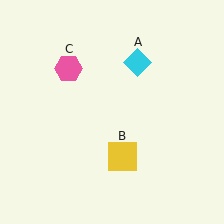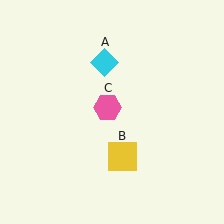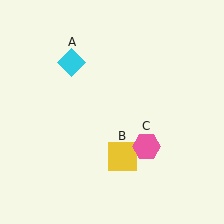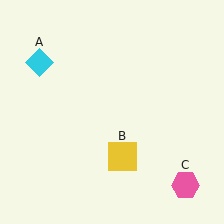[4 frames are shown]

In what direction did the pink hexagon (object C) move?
The pink hexagon (object C) moved down and to the right.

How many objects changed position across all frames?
2 objects changed position: cyan diamond (object A), pink hexagon (object C).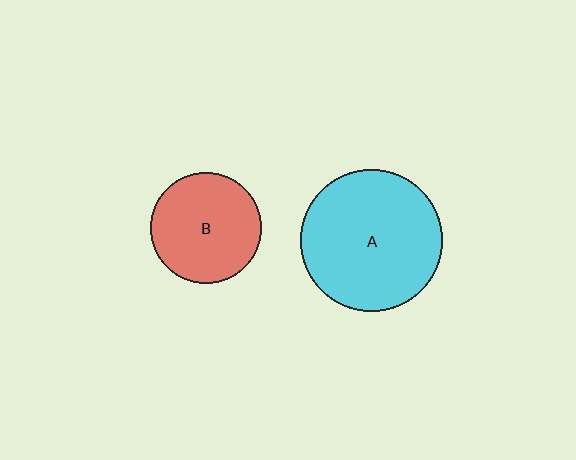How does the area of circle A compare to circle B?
Approximately 1.6 times.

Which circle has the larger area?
Circle A (cyan).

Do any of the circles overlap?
No, none of the circles overlap.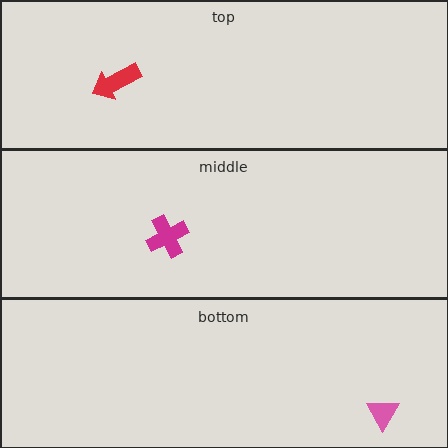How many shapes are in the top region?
1.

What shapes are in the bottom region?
The pink triangle.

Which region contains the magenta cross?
The middle region.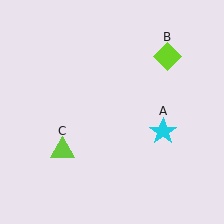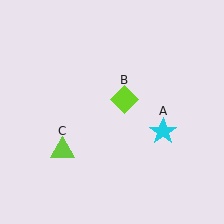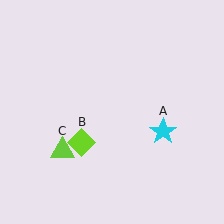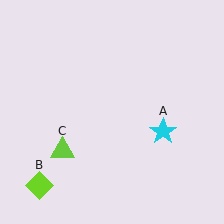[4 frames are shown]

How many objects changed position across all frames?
1 object changed position: lime diamond (object B).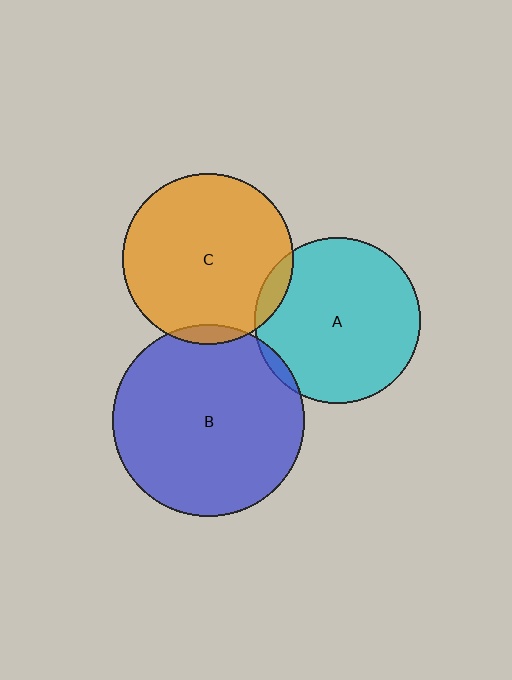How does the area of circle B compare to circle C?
Approximately 1.3 times.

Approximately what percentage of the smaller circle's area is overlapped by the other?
Approximately 5%.